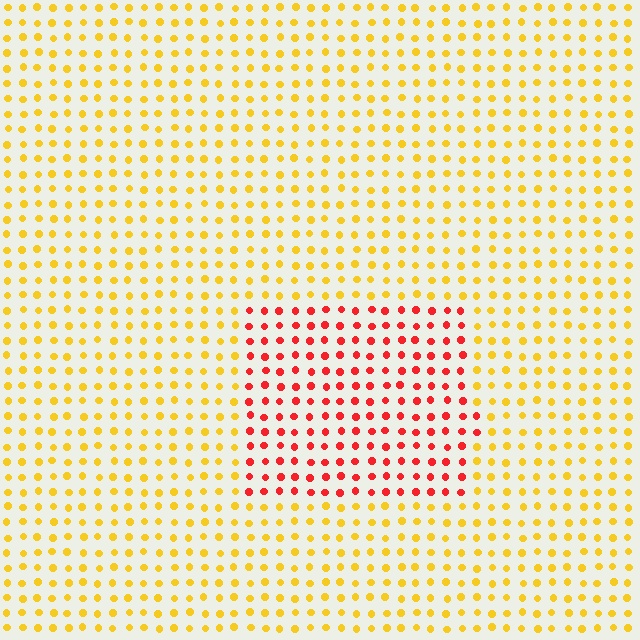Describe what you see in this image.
The image is filled with small yellow elements in a uniform arrangement. A rectangle-shaped region is visible where the elements are tinted to a slightly different hue, forming a subtle color boundary.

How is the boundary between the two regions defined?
The boundary is defined purely by a slight shift in hue (about 51 degrees). Spacing, size, and orientation are identical on both sides.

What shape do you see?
I see a rectangle.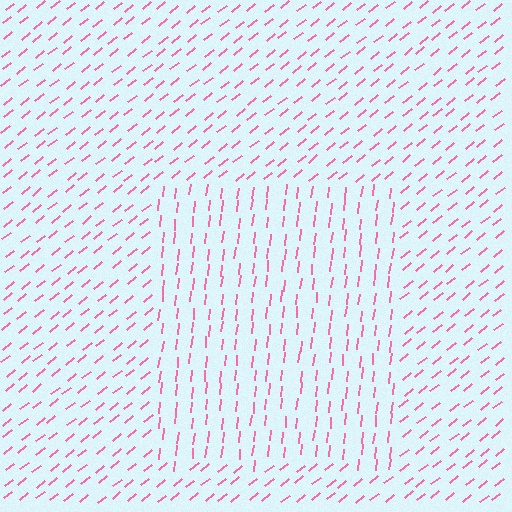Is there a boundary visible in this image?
Yes, there is a texture boundary formed by a change in line orientation.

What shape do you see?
I see a rectangle.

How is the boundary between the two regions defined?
The boundary is defined purely by a change in line orientation (approximately 45 degrees difference). All lines are the same color and thickness.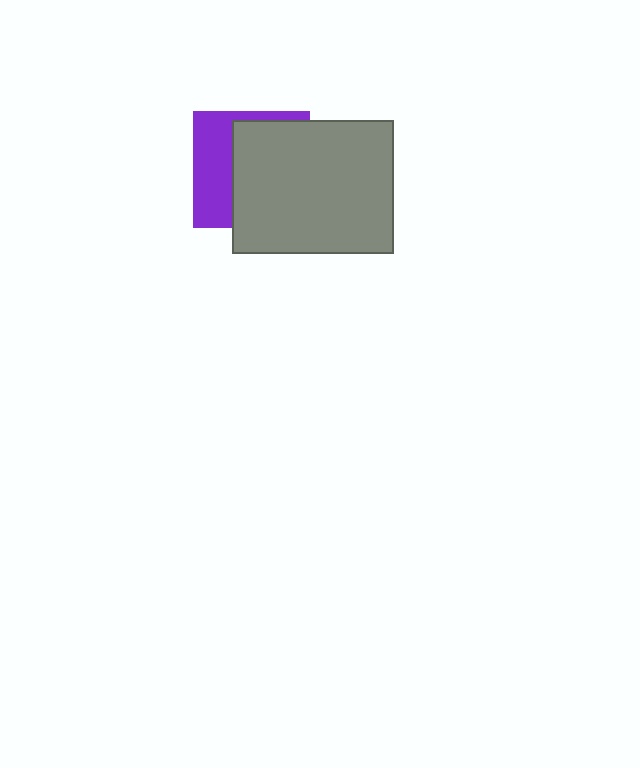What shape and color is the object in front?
The object in front is a gray rectangle.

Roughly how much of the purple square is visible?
A small part of it is visible (roughly 37%).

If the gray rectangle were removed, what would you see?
You would see the complete purple square.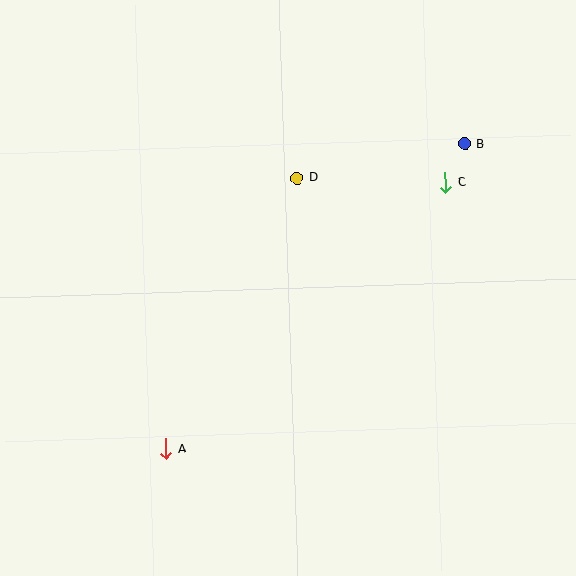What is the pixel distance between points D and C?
The distance between D and C is 149 pixels.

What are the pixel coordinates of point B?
Point B is at (464, 144).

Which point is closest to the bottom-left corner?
Point A is closest to the bottom-left corner.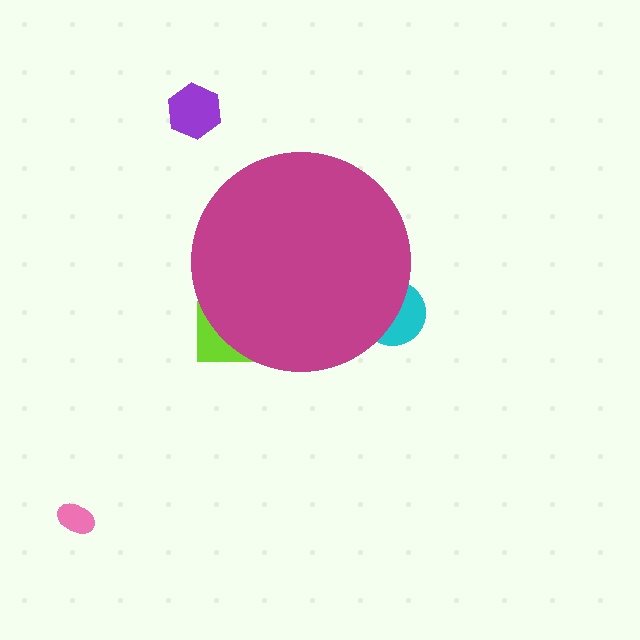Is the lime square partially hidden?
Yes, the lime square is partially hidden behind the magenta circle.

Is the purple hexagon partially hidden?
No, the purple hexagon is fully visible.